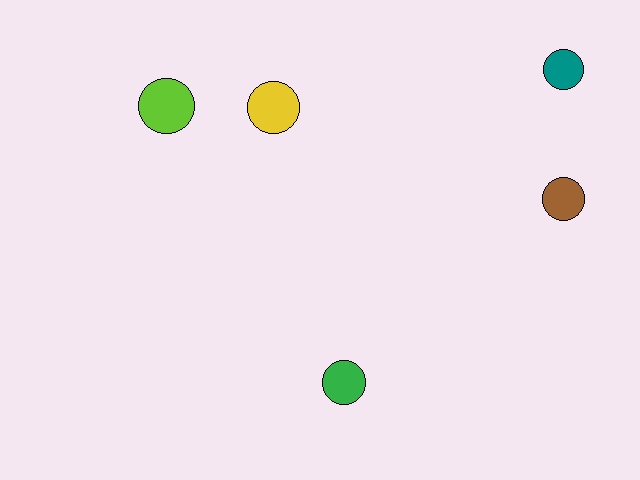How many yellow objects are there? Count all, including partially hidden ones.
There is 1 yellow object.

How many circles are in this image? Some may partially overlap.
There are 5 circles.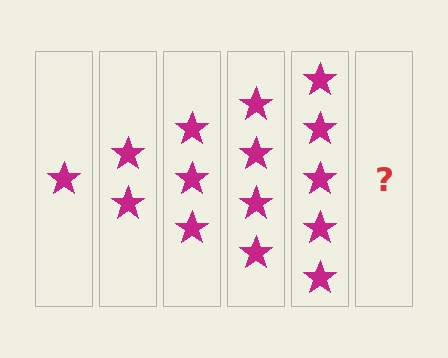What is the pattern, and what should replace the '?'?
The pattern is that each step adds one more star. The '?' should be 6 stars.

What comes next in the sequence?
The next element should be 6 stars.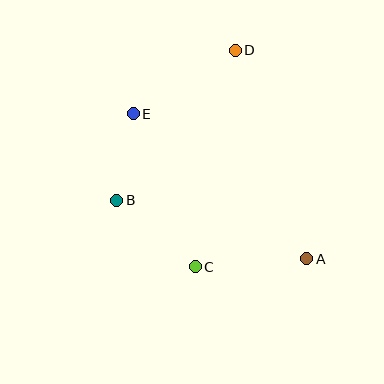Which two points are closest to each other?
Points B and E are closest to each other.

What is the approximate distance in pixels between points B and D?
The distance between B and D is approximately 191 pixels.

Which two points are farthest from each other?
Points A and E are farthest from each other.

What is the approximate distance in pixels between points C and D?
The distance between C and D is approximately 220 pixels.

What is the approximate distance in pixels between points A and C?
The distance between A and C is approximately 112 pixels.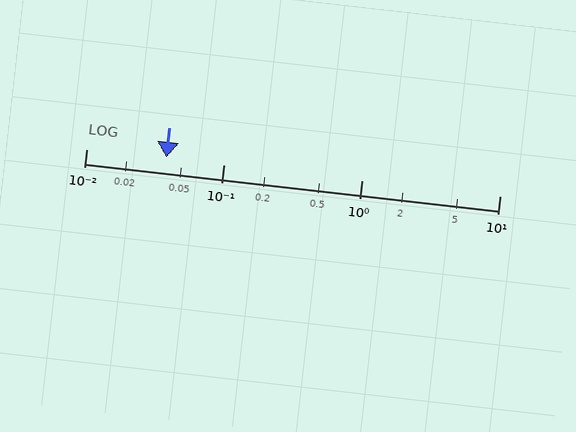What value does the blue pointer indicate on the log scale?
The pointer indicates approximately 0.038.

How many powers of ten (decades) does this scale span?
The scale spans 3 decades, from 0.01 to 10.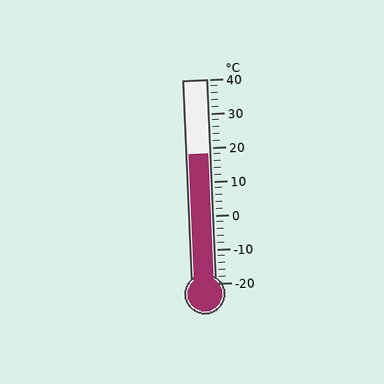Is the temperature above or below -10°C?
The temperature is above -10°C.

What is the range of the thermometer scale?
The thermometer scale ranges from -20°C to 40°C.